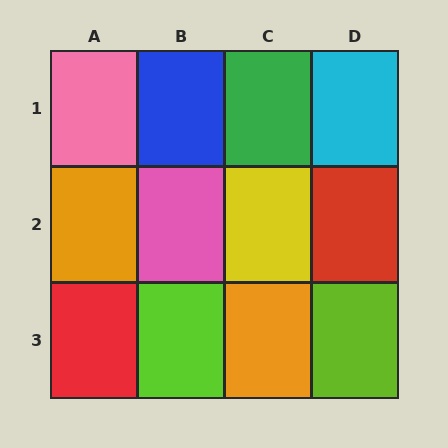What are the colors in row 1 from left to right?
Pink, blue, green, cyan.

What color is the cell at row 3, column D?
Lime.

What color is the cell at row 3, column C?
Orange.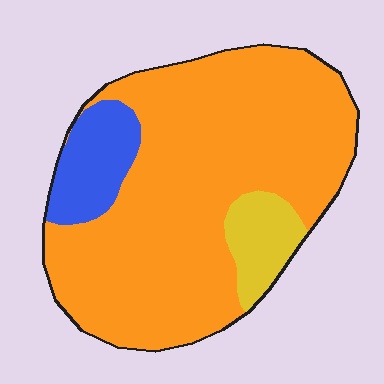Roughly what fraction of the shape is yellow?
Yellow takes up about one tenth (1/10) of the shape.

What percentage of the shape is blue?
Blue covers 11% of the shape.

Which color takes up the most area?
Orange, at roughly 80%.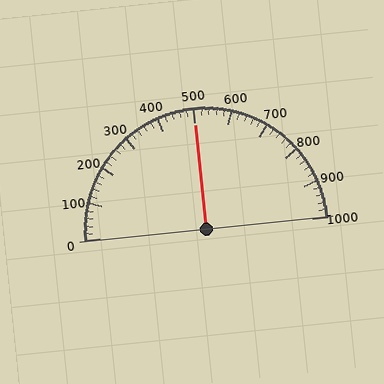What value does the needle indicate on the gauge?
The needle indicates approximately 500.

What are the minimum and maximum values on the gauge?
The gauge ranges from 0 to 1000.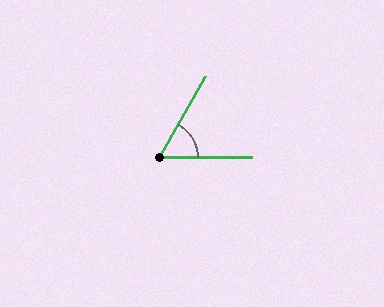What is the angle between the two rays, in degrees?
Approximately 61 degrees.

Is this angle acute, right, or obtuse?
It is acute.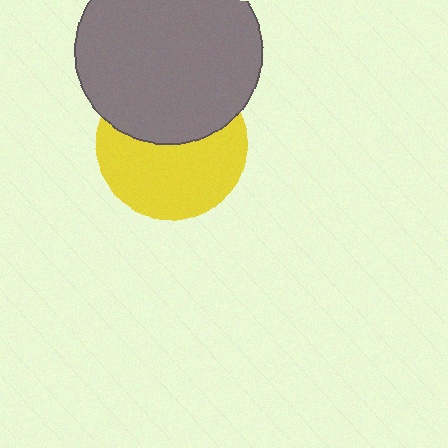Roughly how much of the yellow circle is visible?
About half of it is visible (roughly 58%).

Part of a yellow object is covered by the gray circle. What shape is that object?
It is a circle.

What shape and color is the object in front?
The object in front is a gray circle.